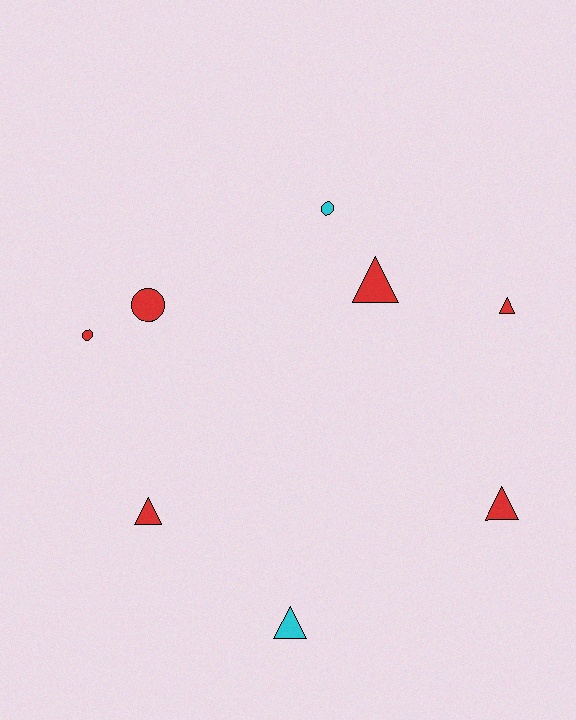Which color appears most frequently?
Red, with 6 objects.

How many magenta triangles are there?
There are no magenta triangles.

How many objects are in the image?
There are 8 objects.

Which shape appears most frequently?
Triangle, with 5 objects.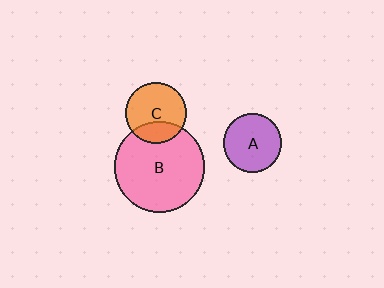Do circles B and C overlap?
Yes.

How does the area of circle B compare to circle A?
Approximately 2.4 times.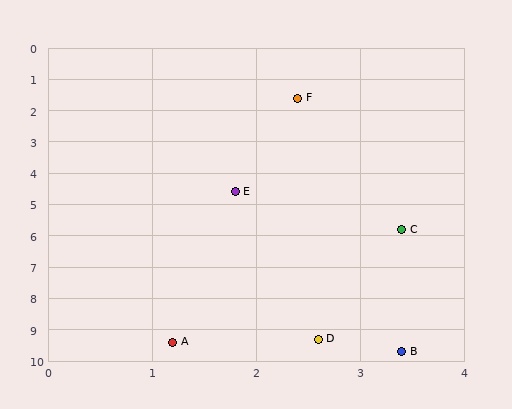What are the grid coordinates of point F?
Point F is at approximately (2.4, 1.6).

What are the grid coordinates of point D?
Point D is at approximately (2.6, 9.3).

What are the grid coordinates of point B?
Point B is at approximately (3.4, 9.7).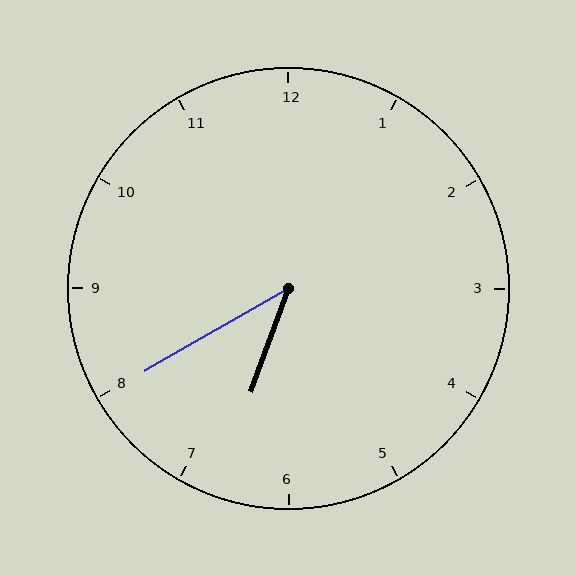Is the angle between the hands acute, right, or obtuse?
It is acute.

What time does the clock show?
6:40.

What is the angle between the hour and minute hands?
Approximately 40 degrees.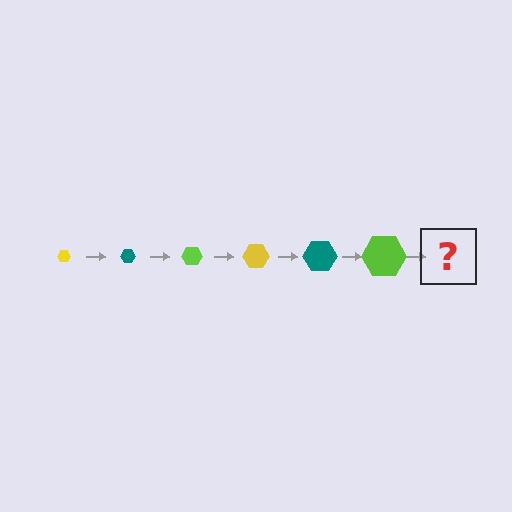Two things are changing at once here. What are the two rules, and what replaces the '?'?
The two rules are that the hexagon grows larger each step and the color cycles through yellow, teal, and lime. The '?' should be a yellow hexagon, larger than the previous one.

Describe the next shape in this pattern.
It should be a yellow hexagon, larger than the previous one.